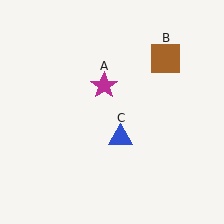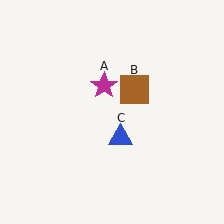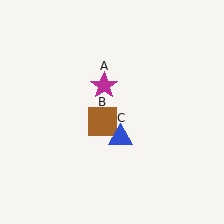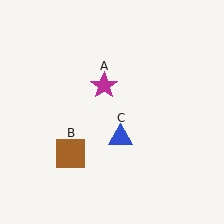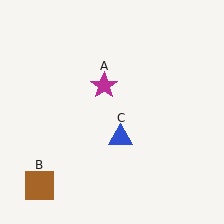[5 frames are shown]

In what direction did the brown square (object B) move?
The brown square (object B) moved down and to the left.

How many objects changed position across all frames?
1 object changed position: brown square (object B).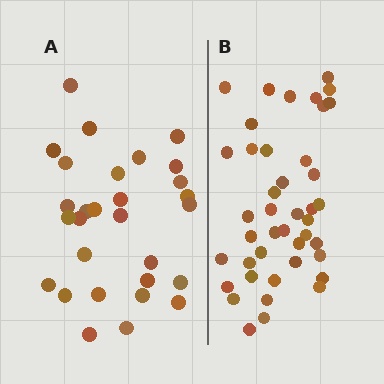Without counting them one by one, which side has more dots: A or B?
Region B (the right region) has more dots.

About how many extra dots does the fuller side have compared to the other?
Region B has approximately 15 more dots than region A.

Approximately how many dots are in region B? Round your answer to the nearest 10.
About 40 dots. (The exact count is 42, which rounds to 40.)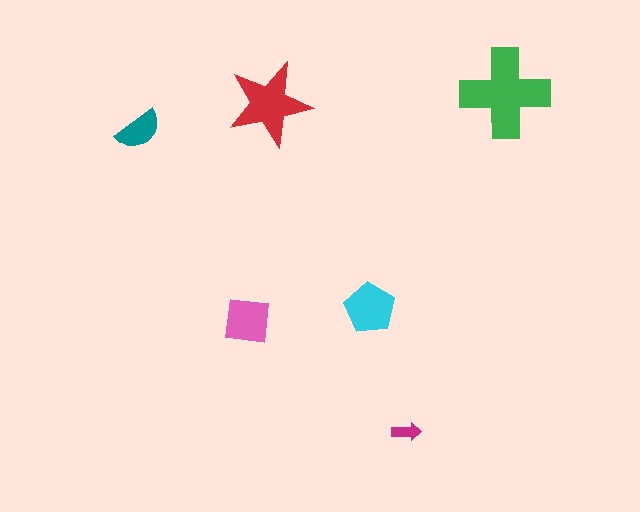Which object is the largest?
The green cross.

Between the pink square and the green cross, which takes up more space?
The green cross.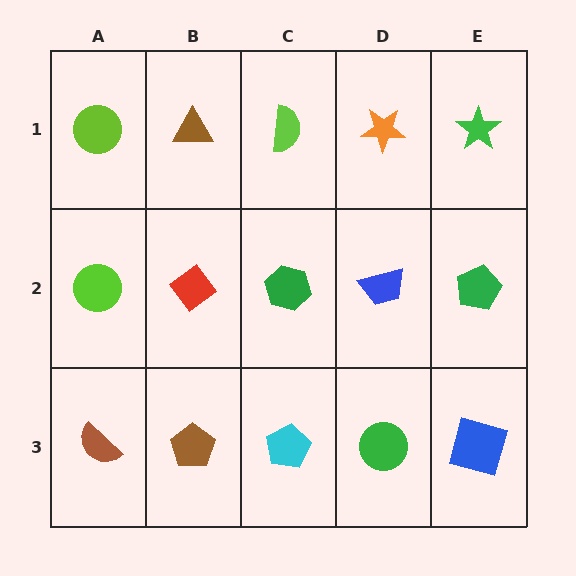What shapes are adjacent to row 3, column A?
A lime circle (row 2, column A), a brown pentagon (row 3, column B).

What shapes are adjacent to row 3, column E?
A green pentagon (row 2, column E), a green circle (row 3, column D).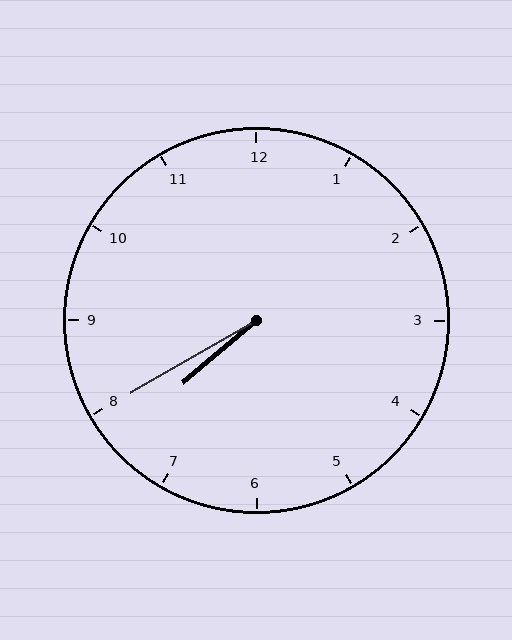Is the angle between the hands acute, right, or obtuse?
It is acute.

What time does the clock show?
7:40.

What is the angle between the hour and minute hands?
Approximately 10 degrees.